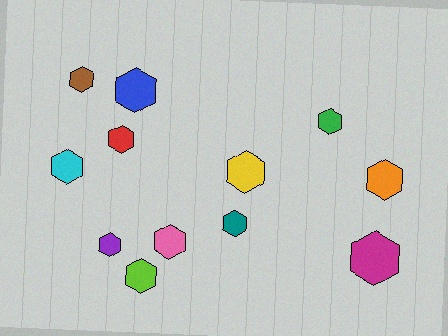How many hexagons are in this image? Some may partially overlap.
There are 12 hexagons.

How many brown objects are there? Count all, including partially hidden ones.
There is 1 brown object.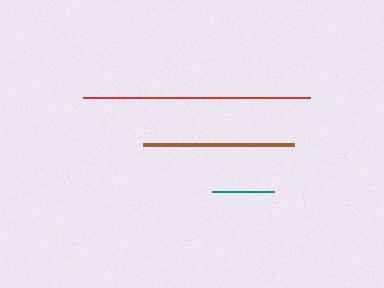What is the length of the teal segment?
The teal segment is approximately 62 pixels long.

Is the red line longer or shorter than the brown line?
The red line is longer than the brown line.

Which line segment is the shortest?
The teal line is the shortest at approximately 62 pixels.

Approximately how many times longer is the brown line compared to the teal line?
The brown line is approximately 2.4 times the length of the teal line.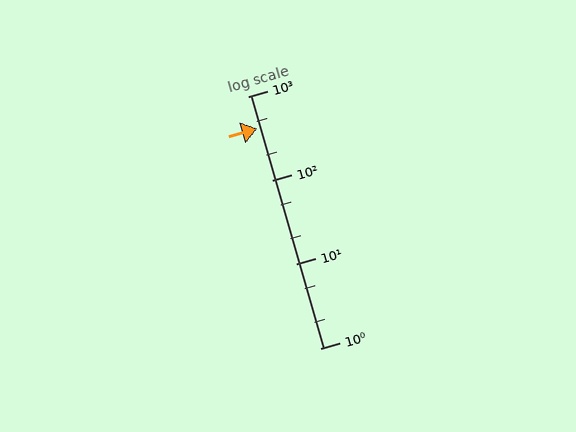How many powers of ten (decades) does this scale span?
The scale spans 3 decades, from 1 to 1000.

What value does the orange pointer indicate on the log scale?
The pointer indicates approximately 410.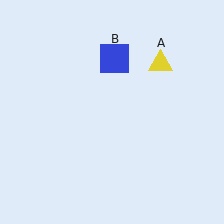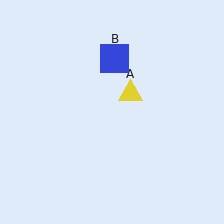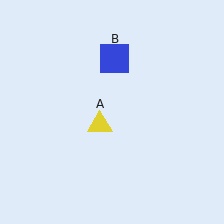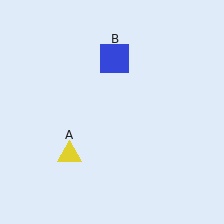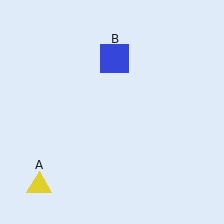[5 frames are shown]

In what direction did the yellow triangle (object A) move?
The yellow triangle (object A) moved down and to the left.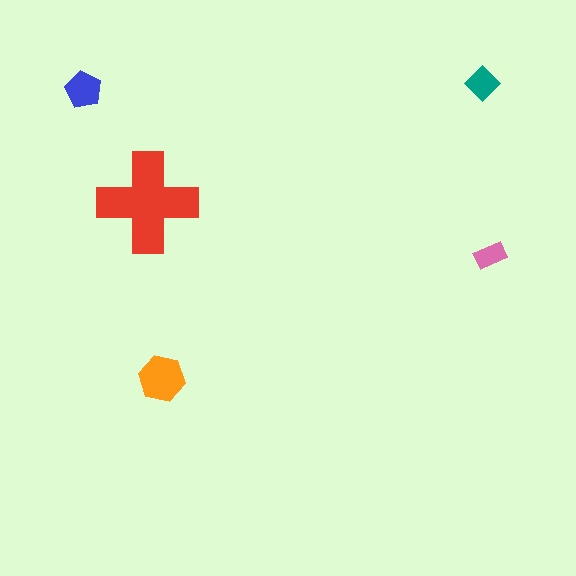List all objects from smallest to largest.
The pink rectangle, the teal diamond, the blue pentagon, the orange hexagon, the red cross.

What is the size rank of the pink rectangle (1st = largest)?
5th.